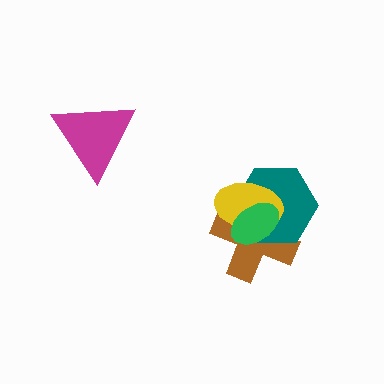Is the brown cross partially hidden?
Yes, it is partially covered by another shape.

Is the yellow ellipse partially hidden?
Yes, it is partially covered by another shape.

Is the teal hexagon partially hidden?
Yes, it is partially covered by another shape.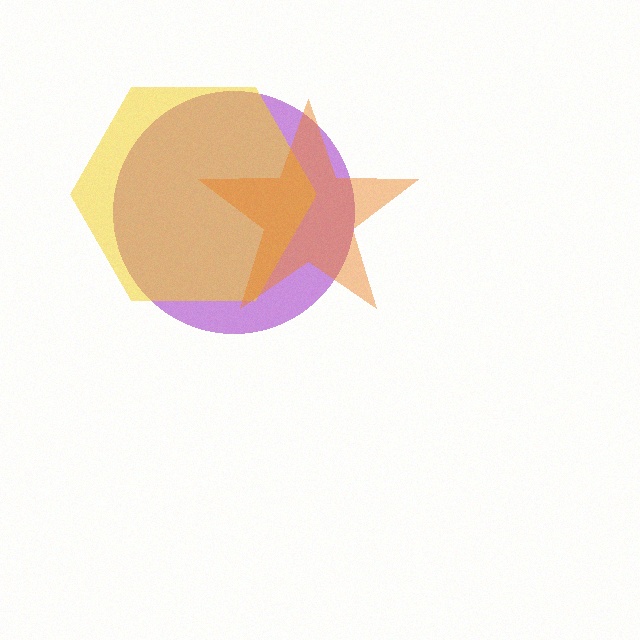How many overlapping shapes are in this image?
There are 3 overlapping shapes in the image.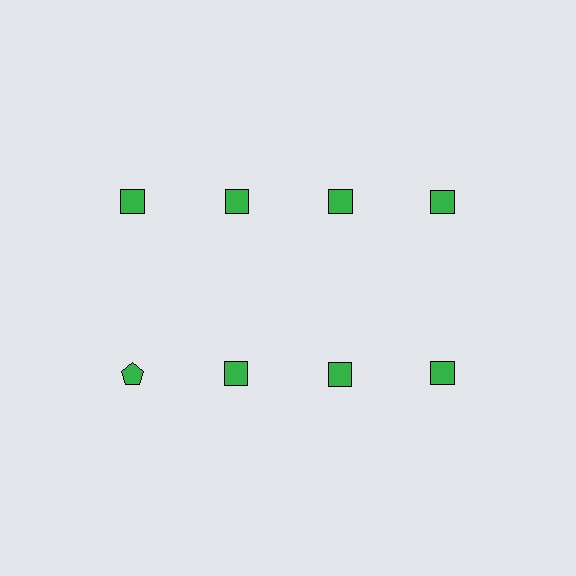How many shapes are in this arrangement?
There are 8 shapes arranged in a grid pattern.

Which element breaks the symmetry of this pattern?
The green pentagon in the second row, leftmost column breaks the symmetry. All other shapes are green squares.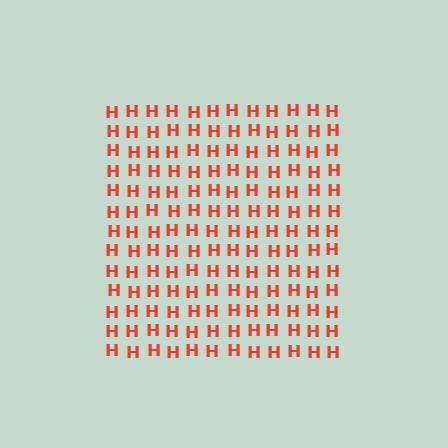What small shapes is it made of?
It is made of small letter H's.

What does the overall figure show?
The overall figure shows a square.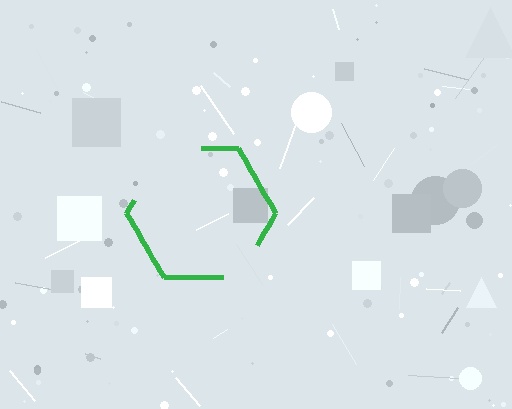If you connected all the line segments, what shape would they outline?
They would outline a hexagon.